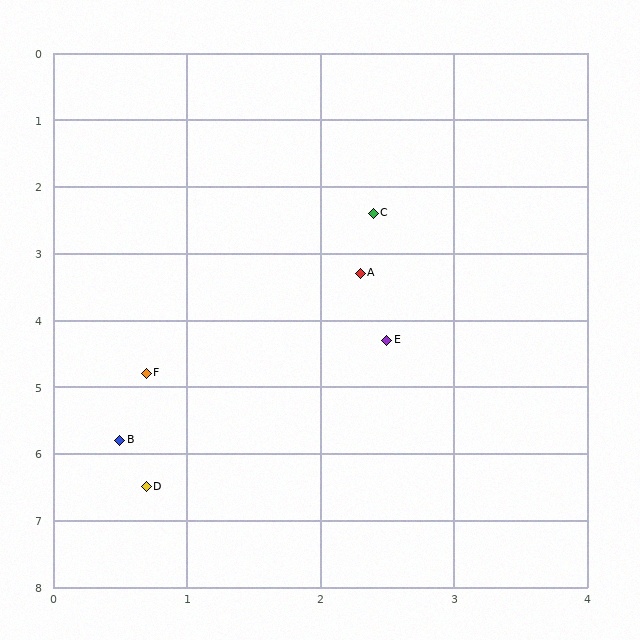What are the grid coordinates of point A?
Point A is at approximately (2.3, 3.3).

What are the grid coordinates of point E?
Point E is at approximately (2.5, 4.3).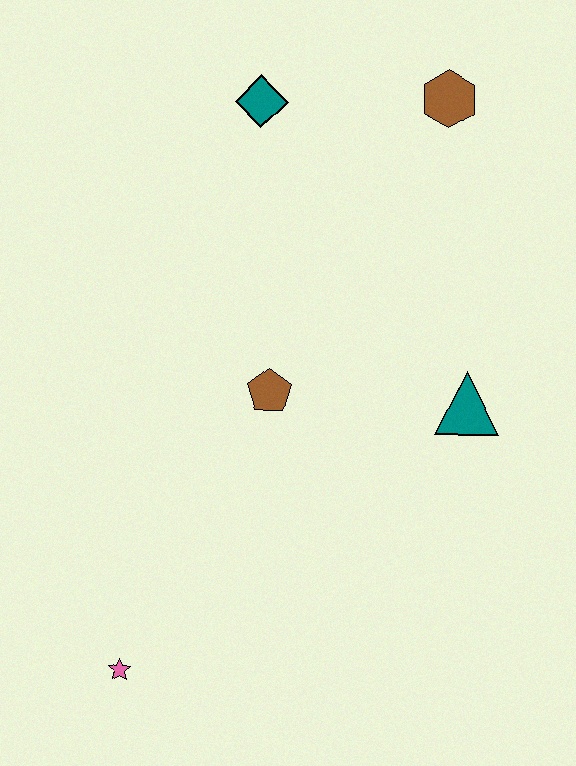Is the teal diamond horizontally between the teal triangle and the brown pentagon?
No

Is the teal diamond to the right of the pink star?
Yes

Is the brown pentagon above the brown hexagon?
No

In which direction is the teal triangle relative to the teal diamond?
The teal triangle is below the teal diamond.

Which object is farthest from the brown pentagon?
The brown hexagon is farthest from the brown pentagon.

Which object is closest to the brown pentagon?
The teal triangle is closest to the brown pentagon.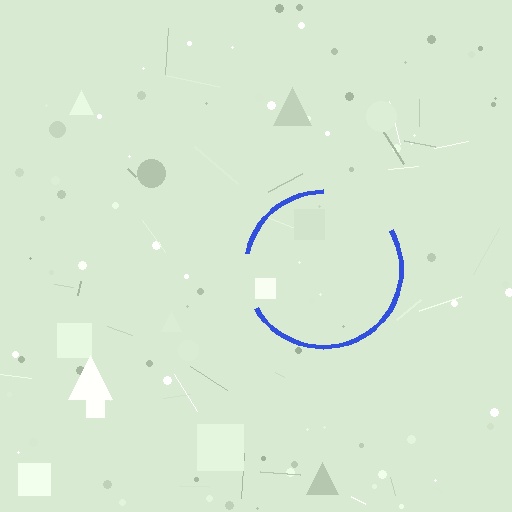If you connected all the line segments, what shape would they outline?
They would outline a circle.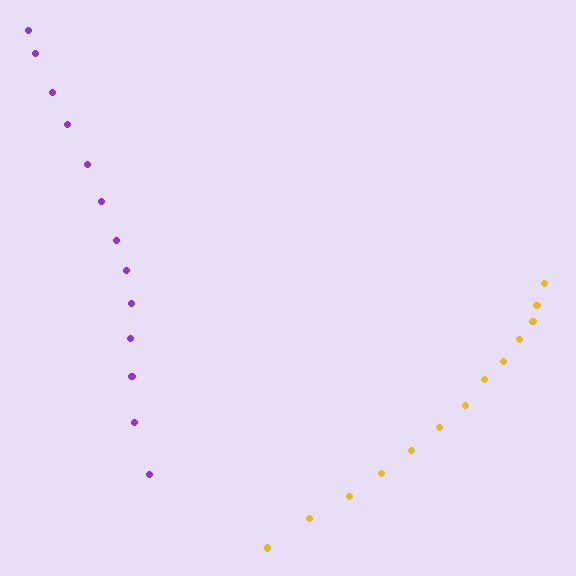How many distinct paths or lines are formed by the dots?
There are 2 distinct paths.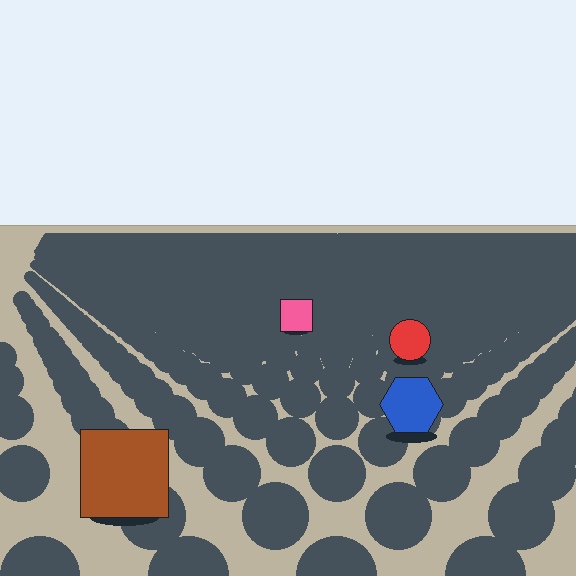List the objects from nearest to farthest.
From nearest to farthest: the brown square, the blue hexagon, the red circle, the pink square.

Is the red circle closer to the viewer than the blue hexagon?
No. The blue hexagon is closer — you can tell from the texture gradient: the ground texture is coarser near it.